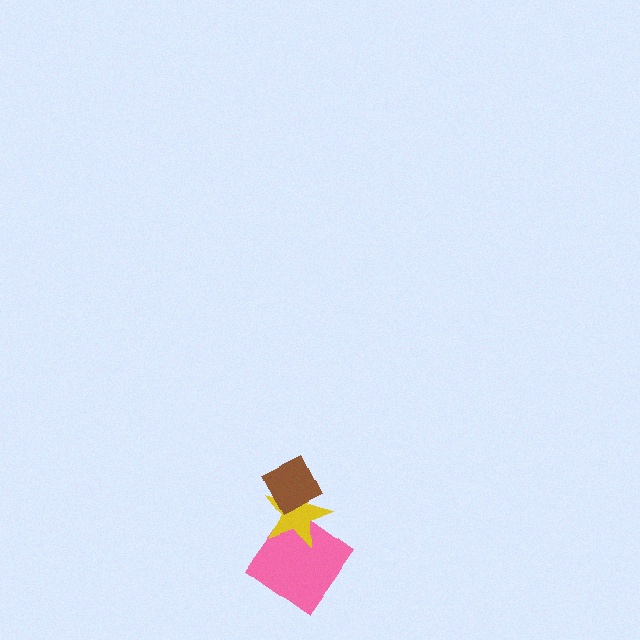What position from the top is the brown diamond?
The brown diamond is 1st from the top.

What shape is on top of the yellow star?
The brown diamond is on top of the yellow star.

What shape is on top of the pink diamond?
The yellow star is on top of the pink diamond.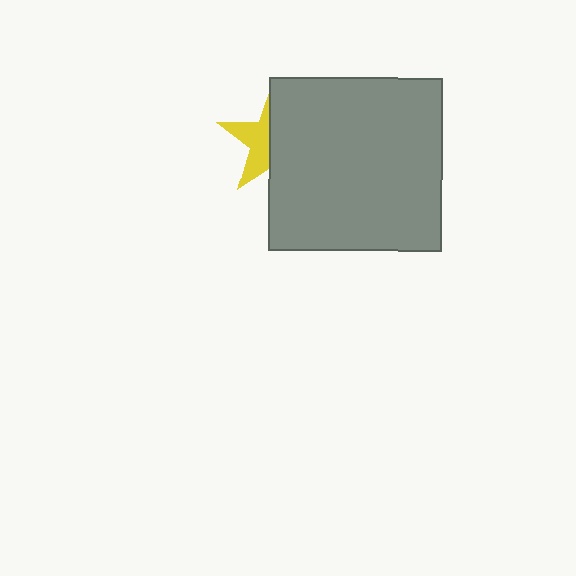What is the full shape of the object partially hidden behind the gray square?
The partially hidden object is a yellow star.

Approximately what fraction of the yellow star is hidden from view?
Roughly 59% of the yellow star is hidden behind the gray square.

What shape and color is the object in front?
The object in front is a gray square.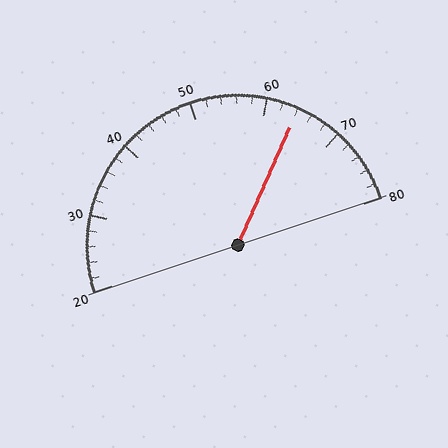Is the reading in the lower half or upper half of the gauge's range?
The reading is in the upper half of the range (20 to 80).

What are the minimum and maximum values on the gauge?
The gauge ranges from 20 to 80.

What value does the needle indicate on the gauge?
The needle indicates approximately 64.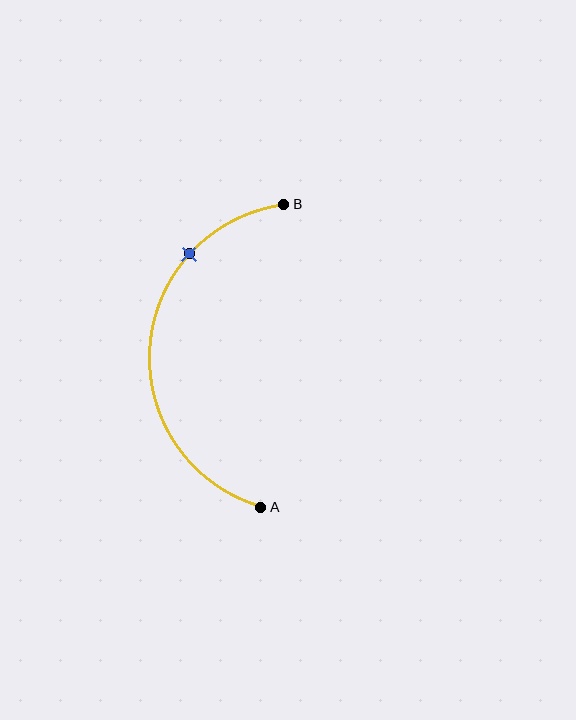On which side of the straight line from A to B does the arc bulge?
The arc bulges to the left of the straight line connecting A and B.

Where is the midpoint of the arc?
The arc midpoint is the point on the curve farthest from the straight line joining A and B. It sits to the left of that line.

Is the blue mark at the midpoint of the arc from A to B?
No. The blue mark lies on the arc but is closer to endpoint B. The arc midpoint would be at the point on the curve equidistant along the arc from both A and B.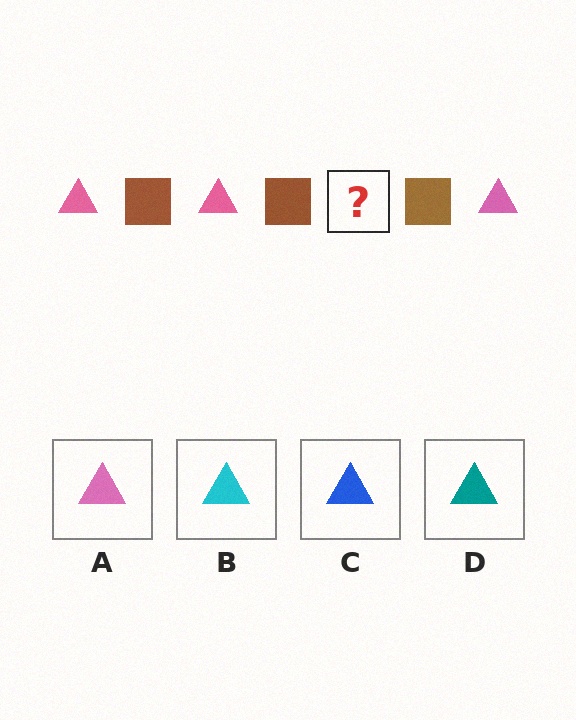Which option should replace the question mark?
Option A.